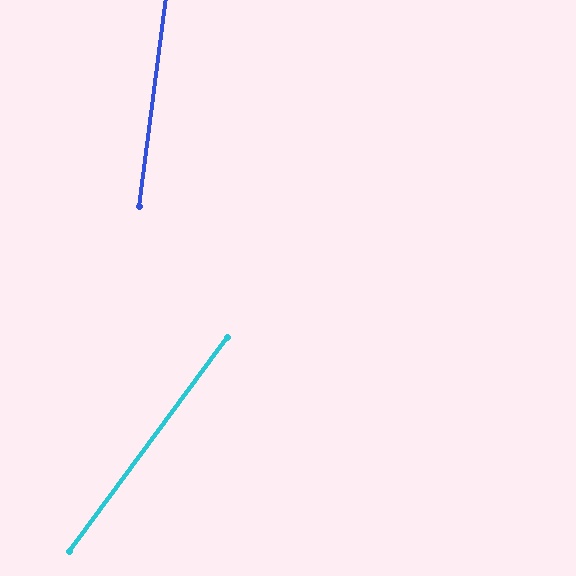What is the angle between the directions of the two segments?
Approximately 29 degrees.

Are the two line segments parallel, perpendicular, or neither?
Neither parallel nor perpendicular — they differ by about 29°.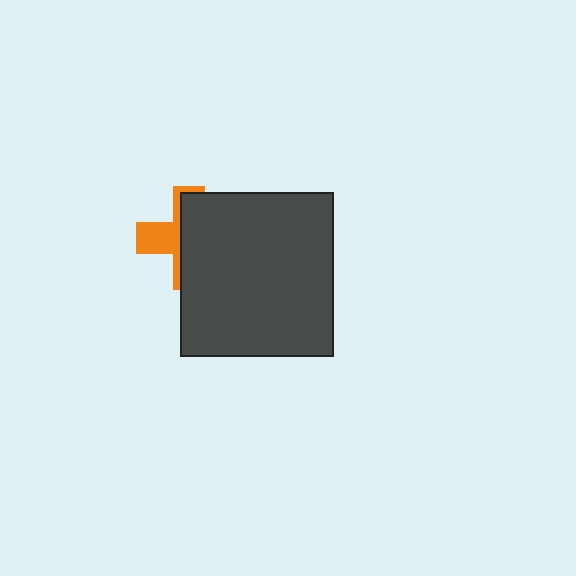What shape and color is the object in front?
The object in front is a dark gray rectangle.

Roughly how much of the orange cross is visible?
A small part of it is visible (roughly 35%).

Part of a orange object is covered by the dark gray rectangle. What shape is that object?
It is a cross.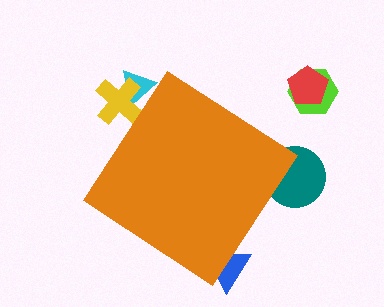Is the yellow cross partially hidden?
Yes, the yellow cross is partially hidden behind the orange diamond.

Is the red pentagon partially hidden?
No, the red pentagon is fully visible.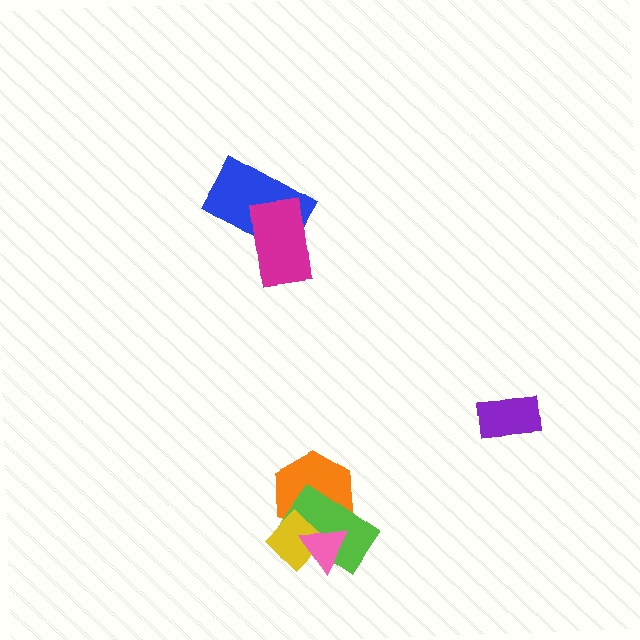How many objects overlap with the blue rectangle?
1 object overlaps with the blue rectangle.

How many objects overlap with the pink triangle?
3 objects overlap with the pink triangle.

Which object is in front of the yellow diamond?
The pink triangle is in front of the yellow diamond.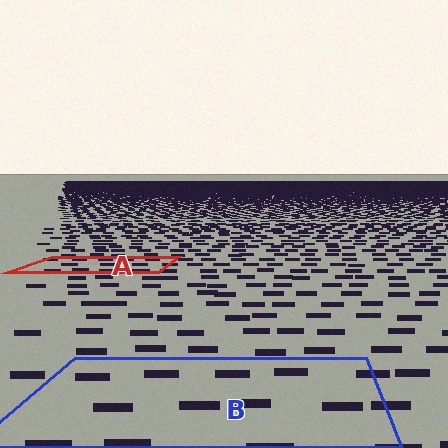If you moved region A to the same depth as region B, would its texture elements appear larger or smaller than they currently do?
They would appear larger. At a closer depth, the same texture elements are projected at a bigger on-screen size.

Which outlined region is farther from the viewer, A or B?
Region A is farther from the viewer — the texture elements inside it appear smaller and more densely packed.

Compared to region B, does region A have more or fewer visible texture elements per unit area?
Region A has more texture elements per unit area — they are packed more densely because it is farther away.